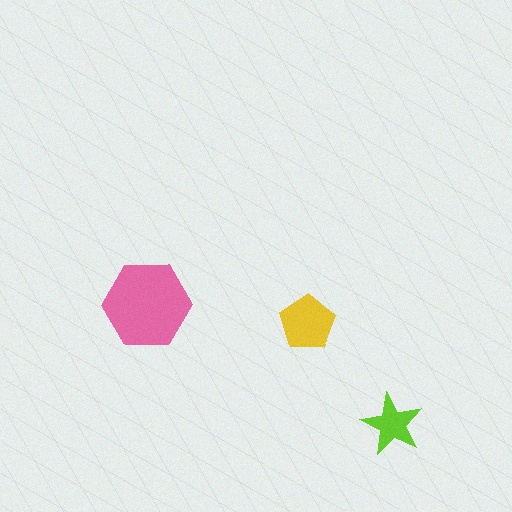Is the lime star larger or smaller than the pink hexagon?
Smaller.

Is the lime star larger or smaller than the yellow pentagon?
Smaller.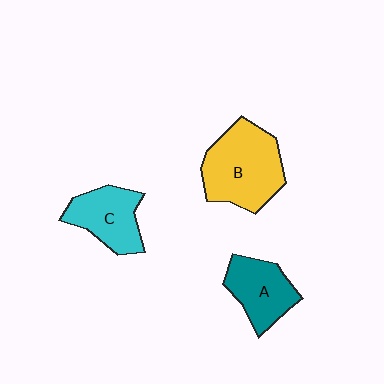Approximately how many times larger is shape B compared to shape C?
Approximately 1.5 times.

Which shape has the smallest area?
Shape A (teal).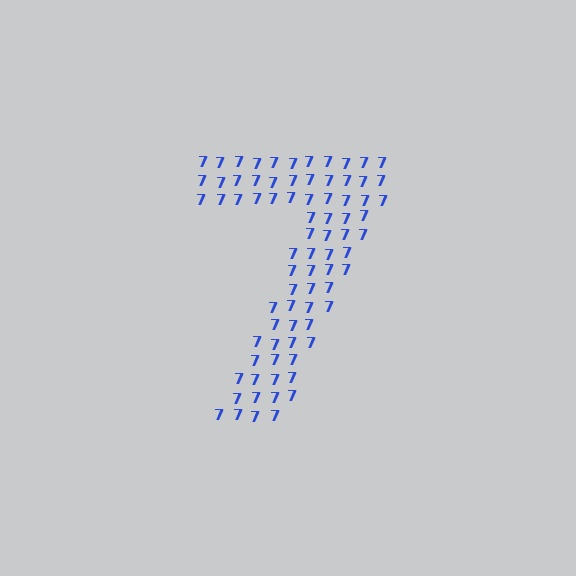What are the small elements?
The small elements are digit 7's.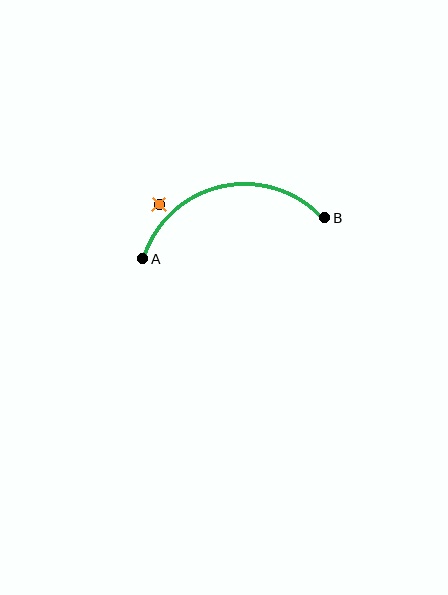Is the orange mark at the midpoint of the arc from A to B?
No — the orange mark does not lie on the arc at all. It sits slightly outside the curve.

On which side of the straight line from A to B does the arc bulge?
The arc bulges above the straight line connecting A and B.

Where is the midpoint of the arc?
The arc midpoint is the point on the curve farthest from the straight line joining A and B. It sits above that line.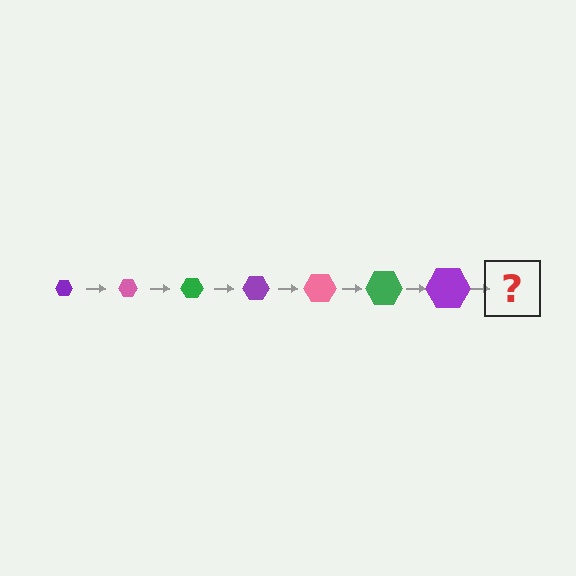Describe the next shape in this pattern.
It should be a pink hexagon, larger than the previous one.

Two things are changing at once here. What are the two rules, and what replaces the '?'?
The two rules are that the hexagon grows larger each step and the color cycles through purple, pink, and green. The '?' should be a pink hexagon, larger than the previous one.